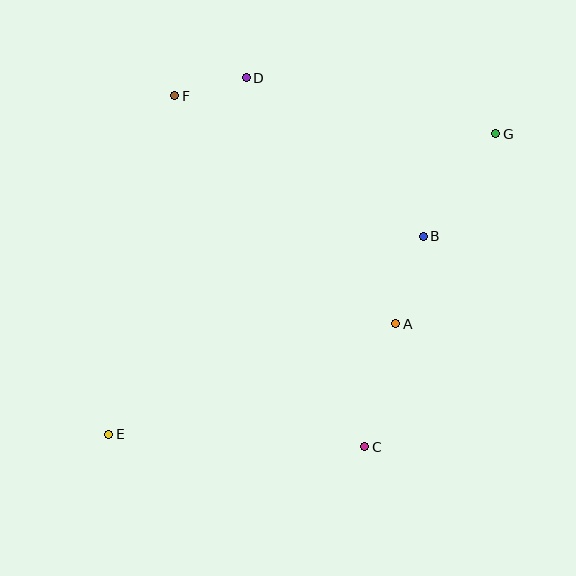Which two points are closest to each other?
Points D and F are closest to each other.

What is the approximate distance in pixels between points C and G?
The distance between C and G is approximately 339 pixels.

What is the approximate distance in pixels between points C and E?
The distance between C and E is approximately 256 pixels.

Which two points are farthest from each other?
Points E and G are farthest from each other.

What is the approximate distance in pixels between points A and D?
The distance between A and D is approximately 288 pixels.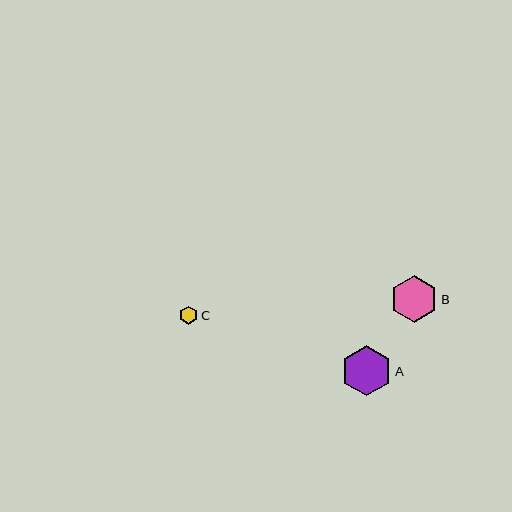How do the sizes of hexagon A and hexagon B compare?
Hexagon A and hexagon B are approximately the same size.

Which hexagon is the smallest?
Hexagon C is the smallest with a size of approximately 18 pixels.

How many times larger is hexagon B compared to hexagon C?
Hexagon B is approximately 2.6 times the size of hexagon C.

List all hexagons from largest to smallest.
From largest to smallest: A, B, C.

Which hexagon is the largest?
Hexagon A is the largest with a size of approximately 50 pixels.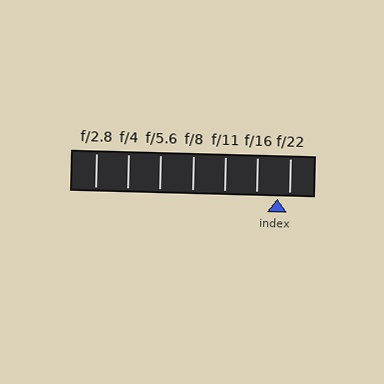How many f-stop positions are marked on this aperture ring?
There are 7 f-stop positions marked.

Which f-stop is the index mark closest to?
The index mark is closest to f/22.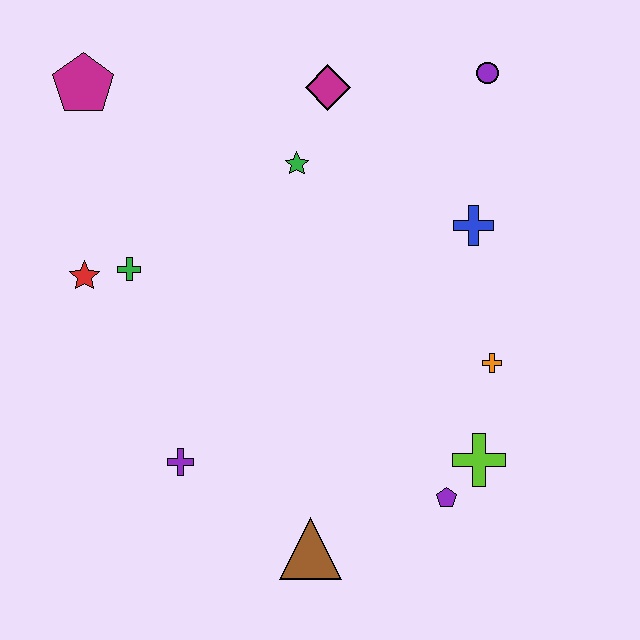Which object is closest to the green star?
The magenta diamond is closest to the green star.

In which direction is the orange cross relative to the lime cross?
The orange cross is above the lime cross.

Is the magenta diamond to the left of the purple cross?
No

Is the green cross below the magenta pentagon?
Yes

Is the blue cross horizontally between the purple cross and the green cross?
No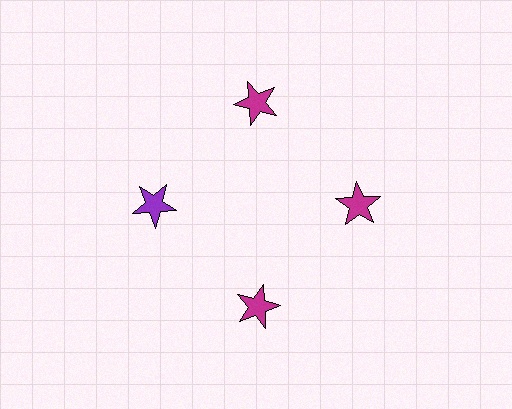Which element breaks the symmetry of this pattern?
The purple star at roughly the 9 o'clock position breaks the symmetry. All other shapes are magenta stars.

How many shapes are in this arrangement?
There are 4 shapes arranged in a ring pattern.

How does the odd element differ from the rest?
It has a different color: purple instead of magenta.